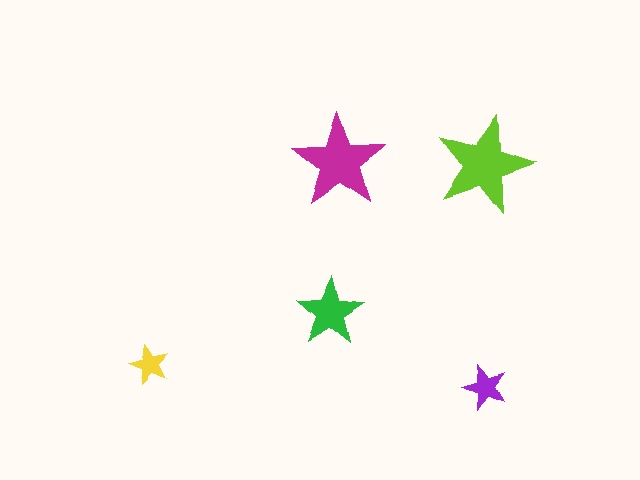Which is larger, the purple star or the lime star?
The lime one.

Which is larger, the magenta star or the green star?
The magenta one.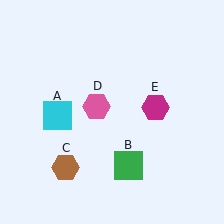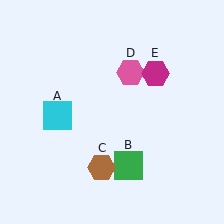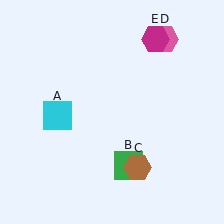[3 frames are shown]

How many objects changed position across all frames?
3 objects changed position: brown hexagon (object C), pink hexagon (object D), magenta hexagon (object E).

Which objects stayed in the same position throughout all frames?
Cyan square (object A) and green square (object B) remained stationary.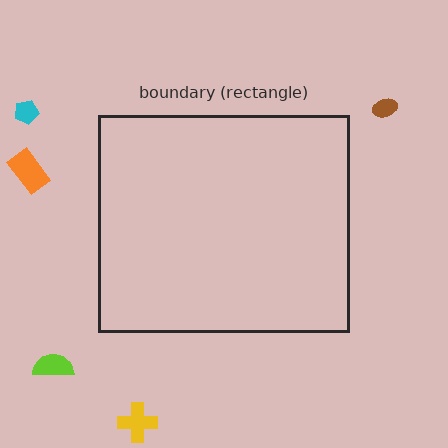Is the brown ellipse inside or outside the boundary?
Outside.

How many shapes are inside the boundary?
0 inside, 5 outside.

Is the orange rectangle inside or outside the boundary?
Outside.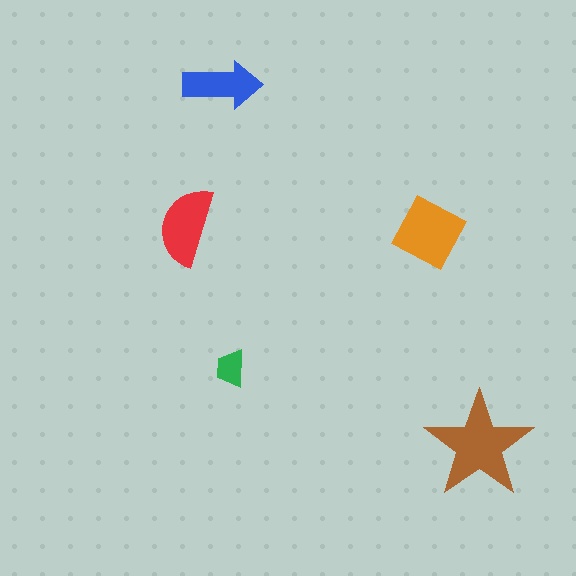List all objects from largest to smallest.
The brown star, the orange diamond, the red semicircle, the blue arrow, the green trapezoid.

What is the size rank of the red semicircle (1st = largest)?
3rd.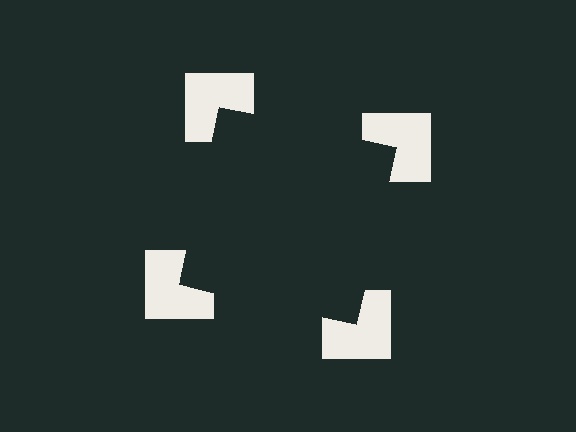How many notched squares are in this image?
There are 4 — one at each vertex of the illusory square.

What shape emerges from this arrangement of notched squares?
An illusory square — its edges are inferred from the aligned wedge cuts in the notched squares, not physically drawn.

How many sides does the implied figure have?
4 sides.